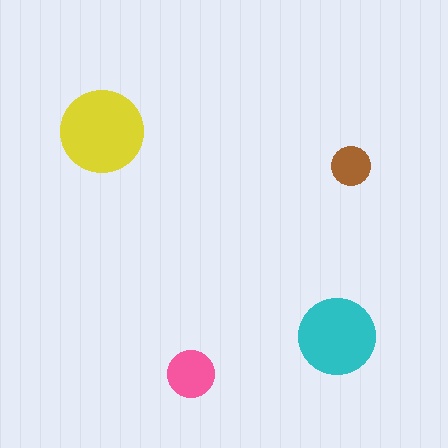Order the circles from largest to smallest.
the yellow one, the cyan one, the pink one, the brown one.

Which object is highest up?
The yellow circle is topmost.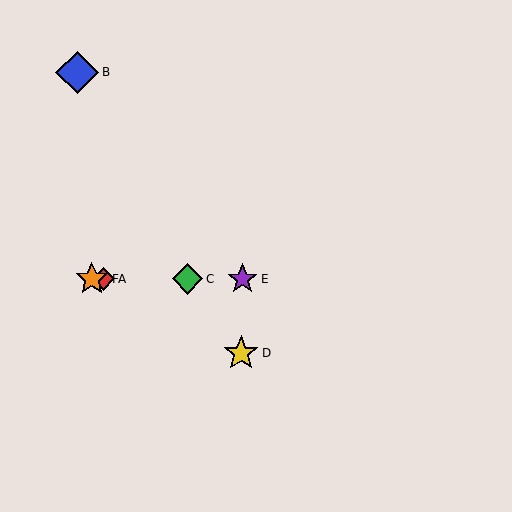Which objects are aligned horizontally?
Objects A, C, E, F are aligned horizontally.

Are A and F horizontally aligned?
Yes, both are at y≈279.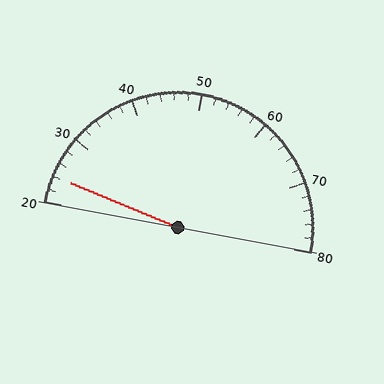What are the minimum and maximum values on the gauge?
The gauge ranges from 20 to 80.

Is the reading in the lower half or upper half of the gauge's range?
The reading is in the lower half of the range (20 to 80).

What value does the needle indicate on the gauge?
The needle indicates approximately 24.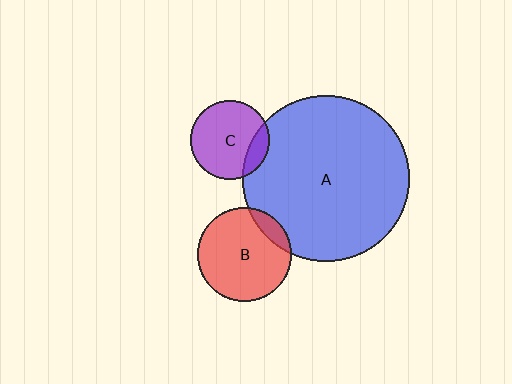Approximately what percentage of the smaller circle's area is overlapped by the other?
Approximately 10%.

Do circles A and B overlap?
Yes.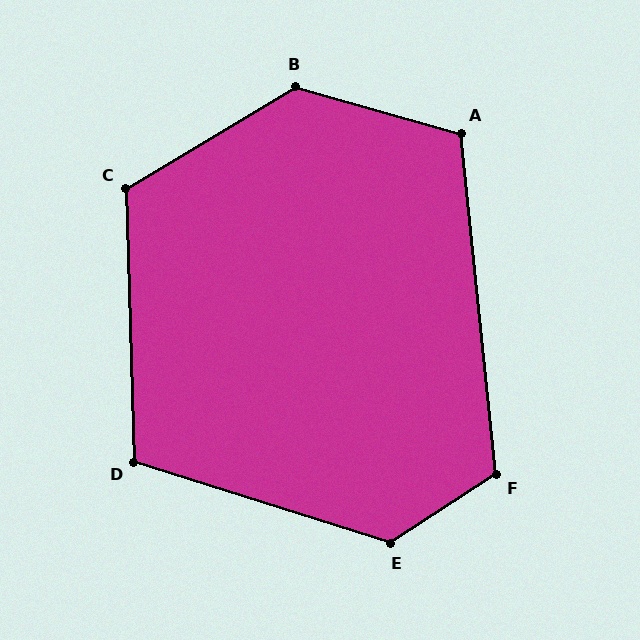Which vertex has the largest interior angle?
B, at approximately 133 degrees.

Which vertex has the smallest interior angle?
D, at approximately 109 degrees.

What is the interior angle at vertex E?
Approximately 129 degrees (obtuse).